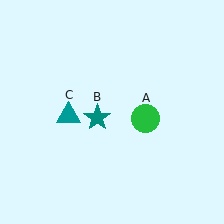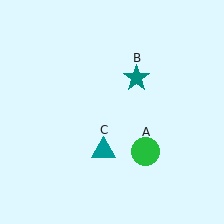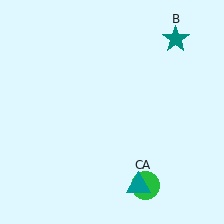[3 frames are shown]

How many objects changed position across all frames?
3 objects changed position: green circle (object A), teal star (object B), teal triangle (object C).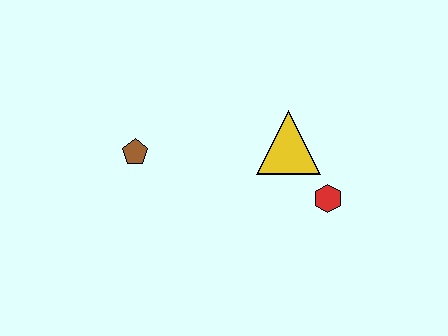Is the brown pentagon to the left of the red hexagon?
Yes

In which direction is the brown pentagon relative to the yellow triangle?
The brown pentagon is to the left of the yellow triangle.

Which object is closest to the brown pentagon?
The yellow triangle is closest to the brown pentagon.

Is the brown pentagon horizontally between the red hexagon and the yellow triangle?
No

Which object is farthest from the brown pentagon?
The red hexagon is farthest from the brown pentagon.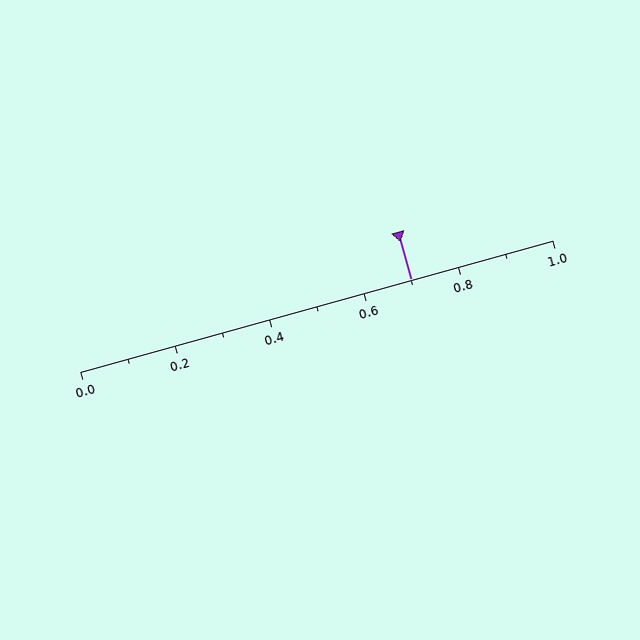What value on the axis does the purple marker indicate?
The marker indicates approximately 0.7.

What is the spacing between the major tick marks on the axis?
The major ticks are spaced 0.2 apart.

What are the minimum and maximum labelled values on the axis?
The axis runs from 0.0 to 1.0.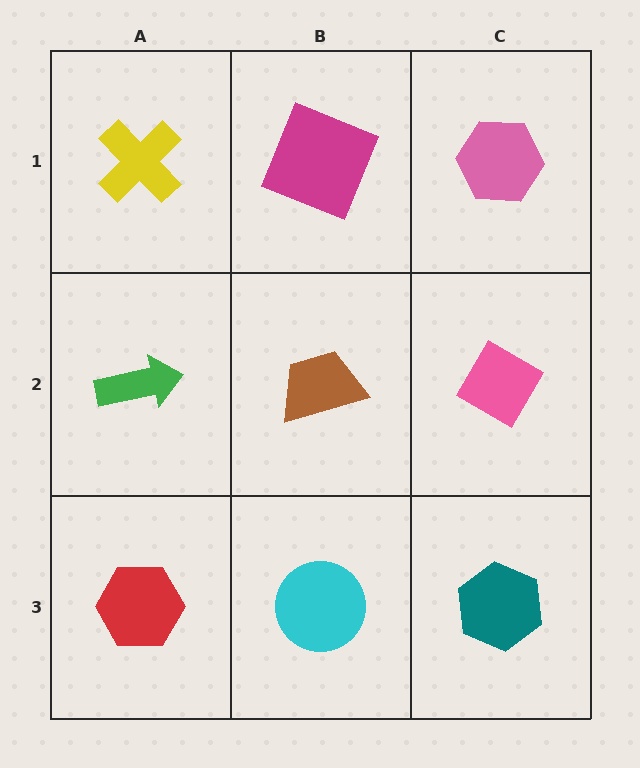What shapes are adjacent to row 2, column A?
A yellow cross (row 1, column A), a red hexagon (row 3, column A), a brown trapezoid (row 2, column B).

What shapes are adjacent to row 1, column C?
A pink diamond (row 2, column C), a magenta square (row 1, column B).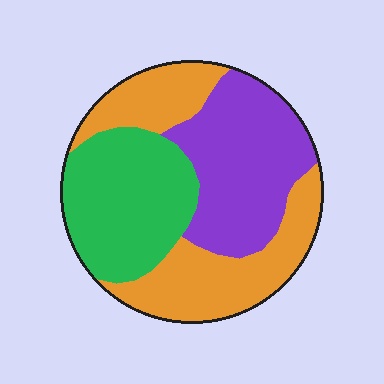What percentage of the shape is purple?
Purple covers roughly 30% of the shape.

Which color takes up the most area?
Orange, at roughly 35%.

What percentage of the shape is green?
Green covers about 30% of the shape.